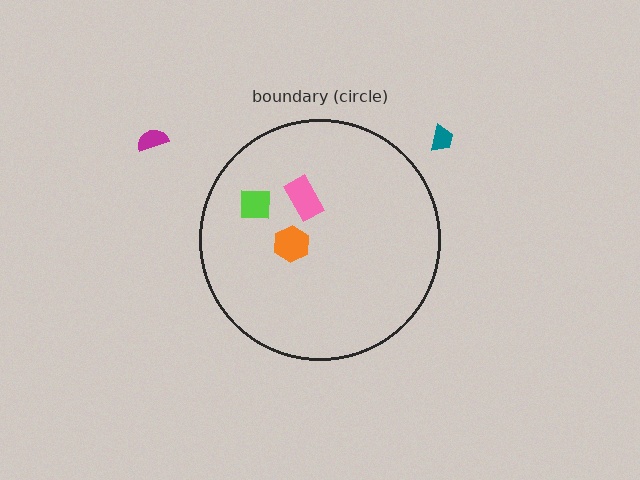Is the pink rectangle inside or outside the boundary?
Inside.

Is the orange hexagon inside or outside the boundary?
Inside.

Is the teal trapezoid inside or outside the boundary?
Outside.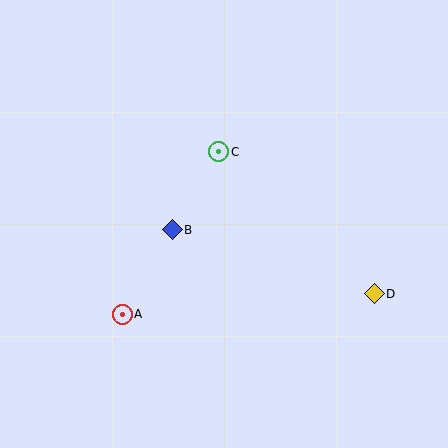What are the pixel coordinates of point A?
Point A is at (122, 314).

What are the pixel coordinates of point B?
Point B is at (172, 230).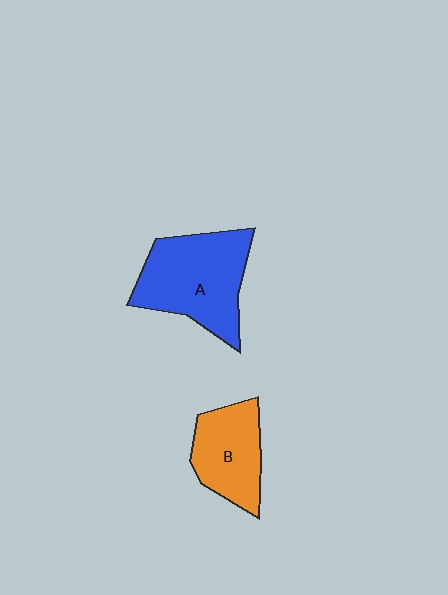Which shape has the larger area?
Shape A (blue).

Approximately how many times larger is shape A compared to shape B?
Approximately 1.5 times.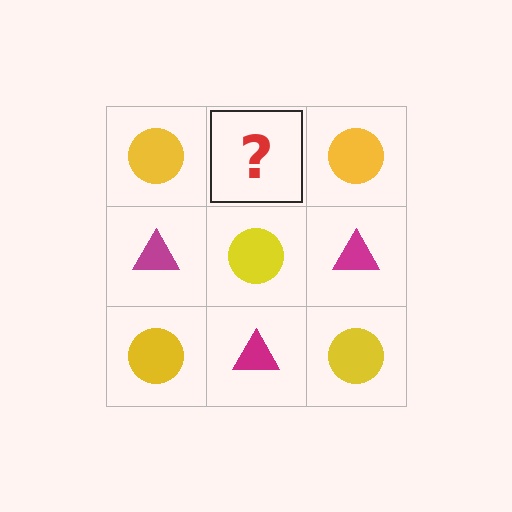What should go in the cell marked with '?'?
The missing cell should contain a magenta triangle.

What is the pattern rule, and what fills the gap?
The rule is that it alternates yellow circle and magenta triangle in a checkerboard pattern. The gap should be filled with a magenta triangle.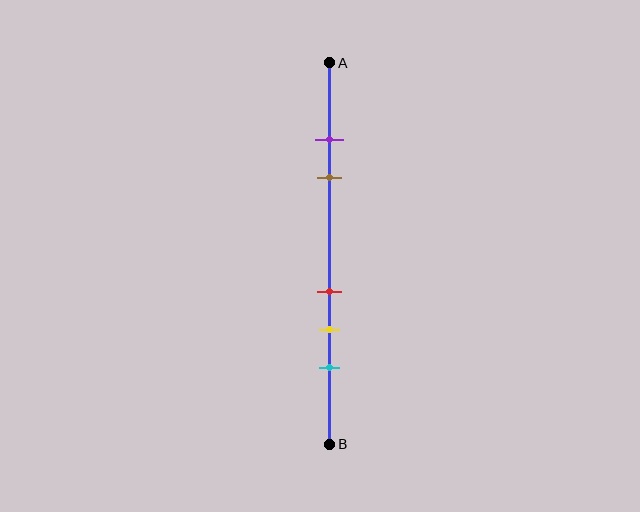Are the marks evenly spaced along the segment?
No, the marks are not evenly spaced.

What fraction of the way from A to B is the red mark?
The red mark is approximately 60% (0.6) of the way from A to B.